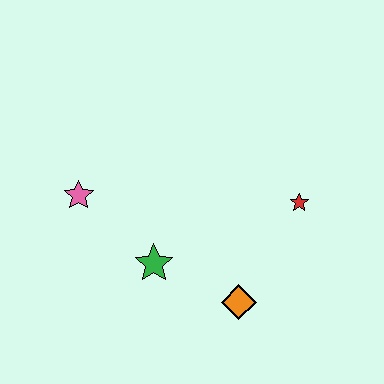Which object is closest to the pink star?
The green star is closest to the pink star.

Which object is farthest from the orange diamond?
The pink star is farthest from the orange diamond.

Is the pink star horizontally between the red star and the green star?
No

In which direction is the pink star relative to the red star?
The pink star is to the left of the red star.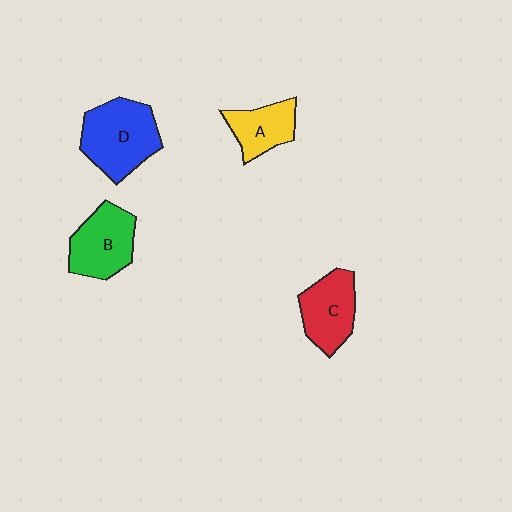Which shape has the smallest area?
Shape A (yellow).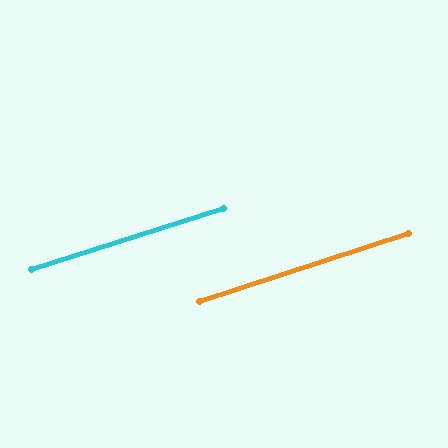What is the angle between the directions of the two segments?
Approximately 0 degrees.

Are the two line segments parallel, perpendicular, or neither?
Parallel — their directions differ by only 0.1°.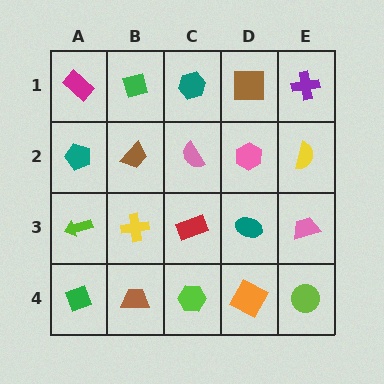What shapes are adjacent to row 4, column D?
A teal ellipse (row 3, column D), a lime hexagon (row 4, column C), a lime circle (row 4, column E).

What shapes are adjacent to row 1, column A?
A teal pentagon (row 2, column A), a green square (row 1, column B).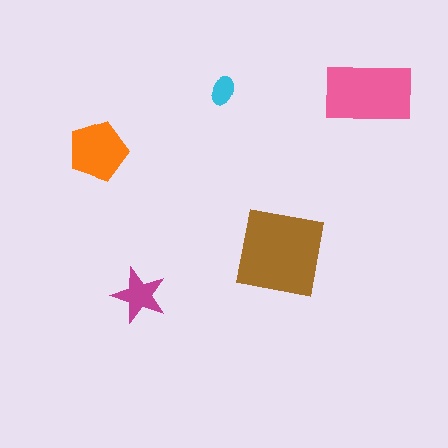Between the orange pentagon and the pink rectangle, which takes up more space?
The pink rectangle.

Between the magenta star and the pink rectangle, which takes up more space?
The pink rectangle.